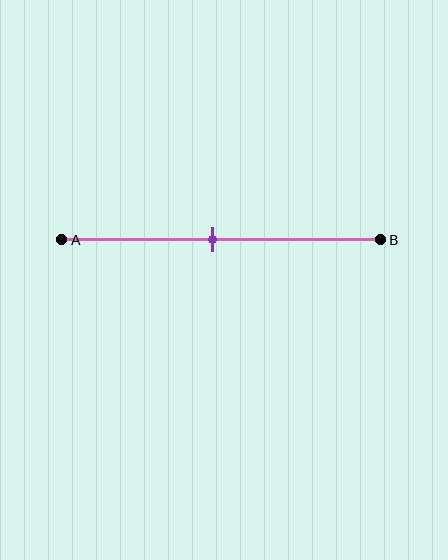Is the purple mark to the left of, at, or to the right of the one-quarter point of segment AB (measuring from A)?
The purple mark is to the right of the one-quarter point of segment AB.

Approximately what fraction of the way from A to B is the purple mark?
The purple mark is approximately 45% of the way from A to B.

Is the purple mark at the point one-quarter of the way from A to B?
No, the mark is at about 45% from A, not at the 25% one-quarter point.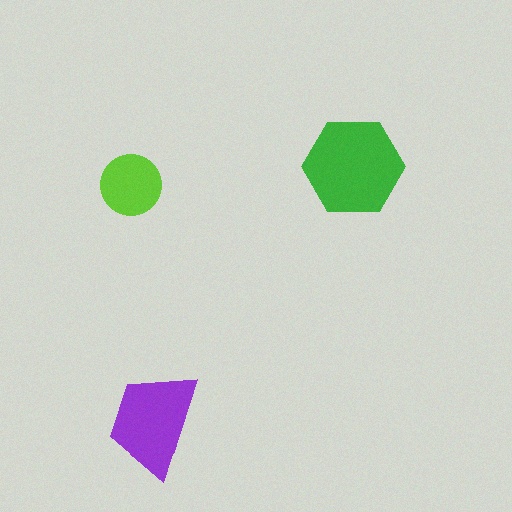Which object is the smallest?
The lime circle.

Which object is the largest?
The green hexagon.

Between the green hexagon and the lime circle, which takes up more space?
The green hexagon.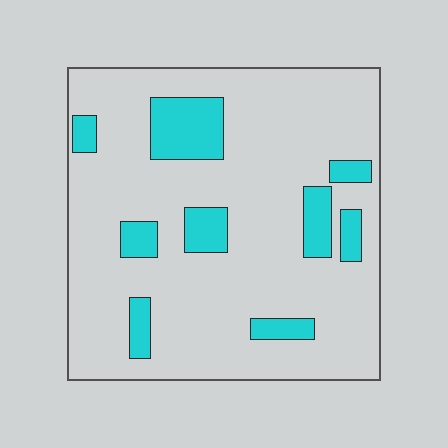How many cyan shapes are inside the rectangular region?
9.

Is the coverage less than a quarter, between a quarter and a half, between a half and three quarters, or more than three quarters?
Less than a quarter.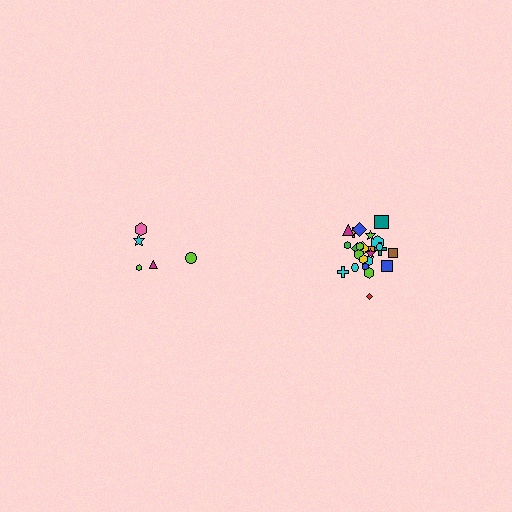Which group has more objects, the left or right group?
The right group.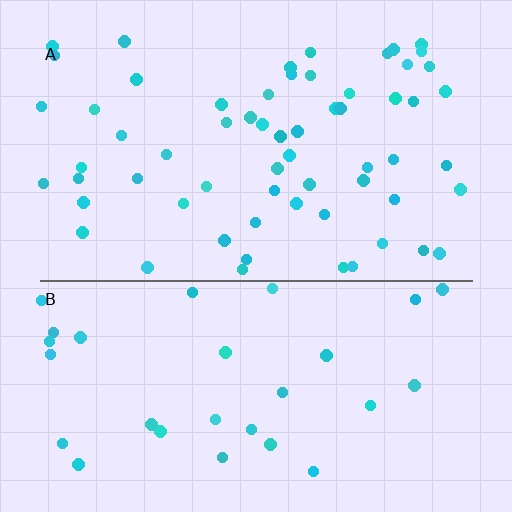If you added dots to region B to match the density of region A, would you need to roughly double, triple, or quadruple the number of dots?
Approximately double.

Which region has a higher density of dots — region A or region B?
A (the top).